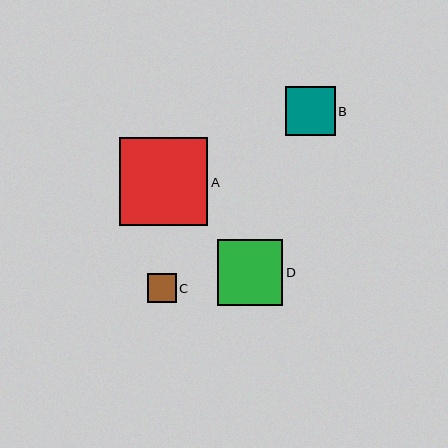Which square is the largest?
Square A is the largest with a size of approximately 88 pixels.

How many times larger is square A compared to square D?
Square A is approximately 1.3 times the size of square D.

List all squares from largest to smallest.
From largest to smallest: A, D, B, C.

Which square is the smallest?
Square C is the smallest with a size of approximately 29 pixels.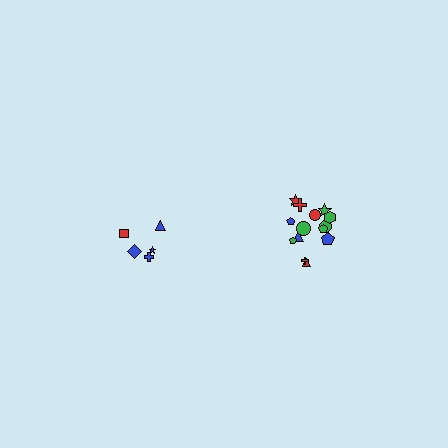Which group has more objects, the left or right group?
The right group.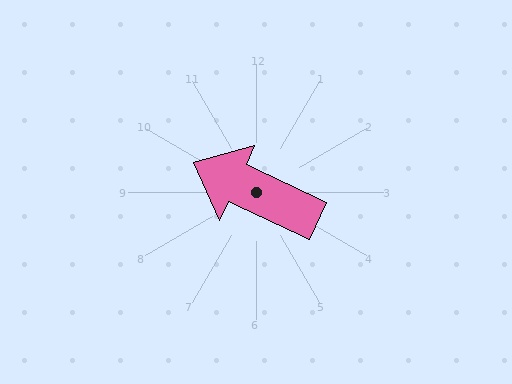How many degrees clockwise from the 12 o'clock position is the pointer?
Approximately 295 degrees.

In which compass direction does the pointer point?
Northwest.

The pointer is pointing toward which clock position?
Roughly 10 o'clock.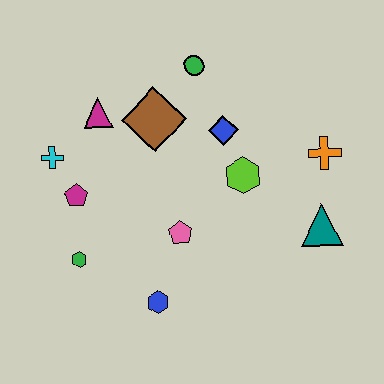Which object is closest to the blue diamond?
The lime hexagon is closest to the blue diamond.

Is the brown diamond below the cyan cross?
No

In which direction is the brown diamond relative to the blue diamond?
The brown diamond is to the left of the blue diamond.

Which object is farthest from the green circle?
The blue hexagon is farthest from the green circle.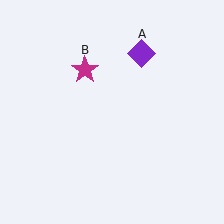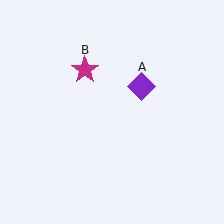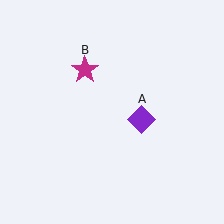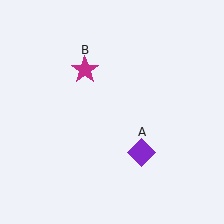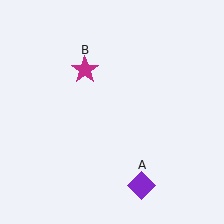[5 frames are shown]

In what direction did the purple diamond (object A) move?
The purple diamond (object A) moved down.